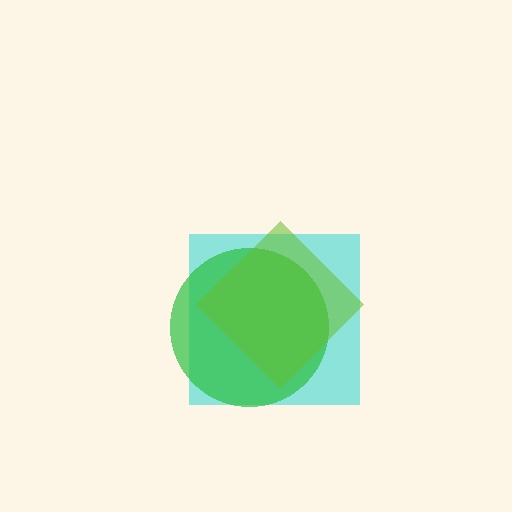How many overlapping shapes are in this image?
There are 3 overlapping shapes in the image.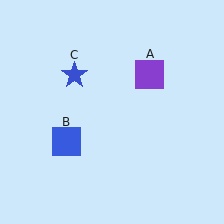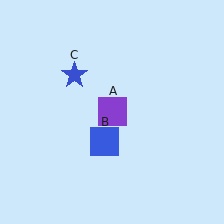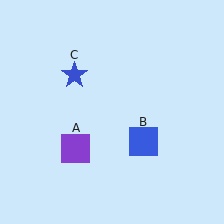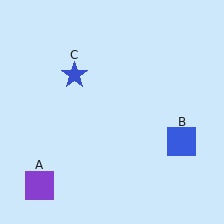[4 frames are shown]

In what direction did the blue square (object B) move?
The blue square (object B) moved right.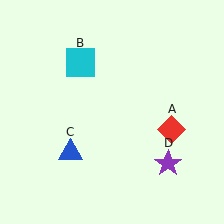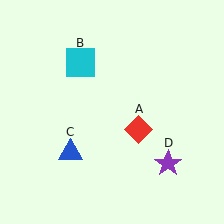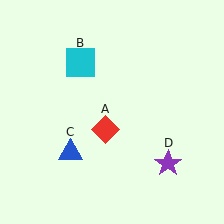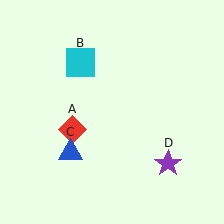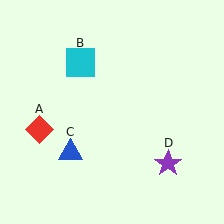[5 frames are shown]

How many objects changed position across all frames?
1 object changed position: red diamond (object A).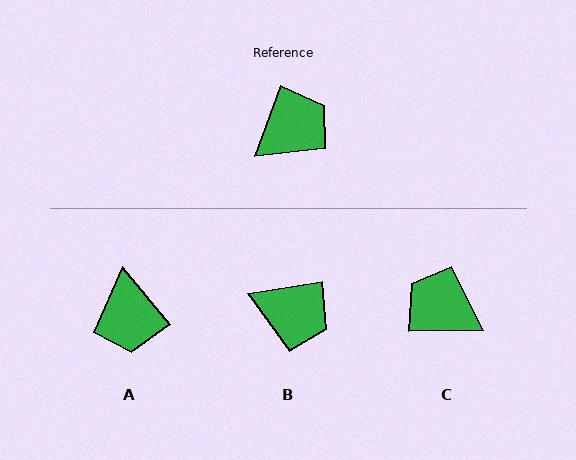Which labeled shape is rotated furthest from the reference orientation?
A, about 120 degrees away.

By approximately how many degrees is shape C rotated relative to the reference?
Approximately 111 degrees counter-clockwise.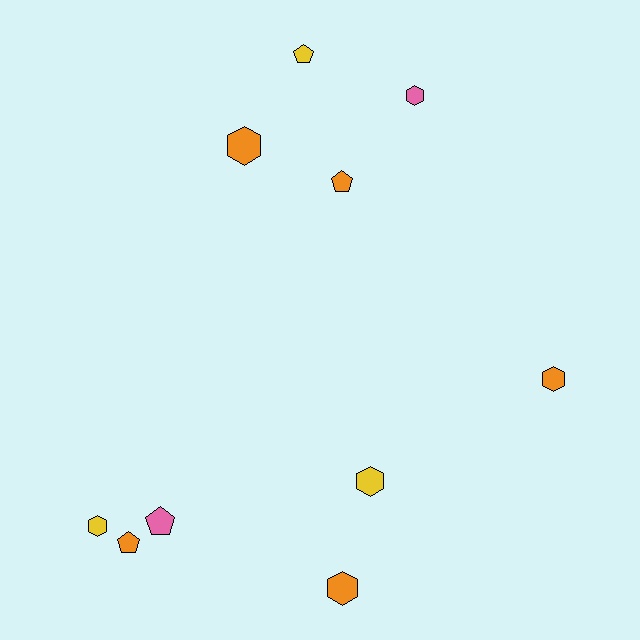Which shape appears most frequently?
Hexagon, with 6 objects.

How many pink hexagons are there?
There is 1 pink hexagon.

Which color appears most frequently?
Orange, with 5 objects.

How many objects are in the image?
There are 10 objects.